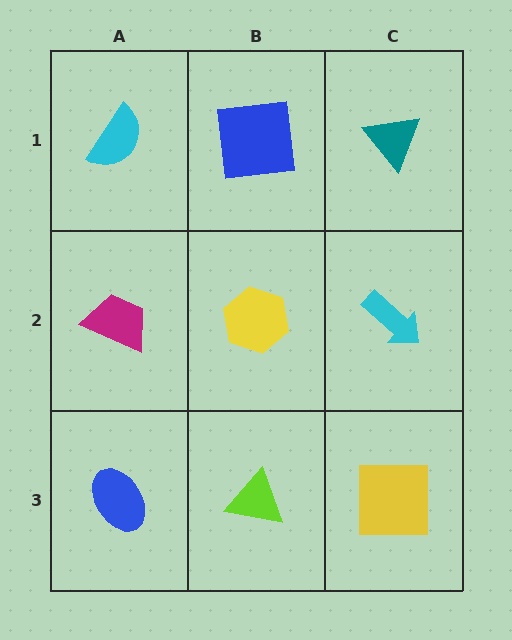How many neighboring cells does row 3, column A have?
2.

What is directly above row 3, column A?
A magenta trapezoid.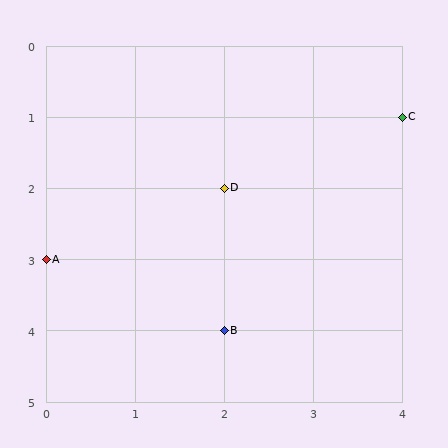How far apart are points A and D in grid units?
Points A and D are 2 columns and 1 row apart (about 2.2 grid units diagonally).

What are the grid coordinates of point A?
Point A is at grid coordinates (0, 3).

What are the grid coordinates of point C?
Point C is at grid coordinates (4, 1).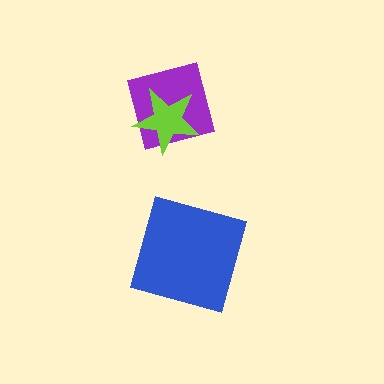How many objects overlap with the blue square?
0 objects overlap with the blue square.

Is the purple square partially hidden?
Yes, it is partially covered by another shape.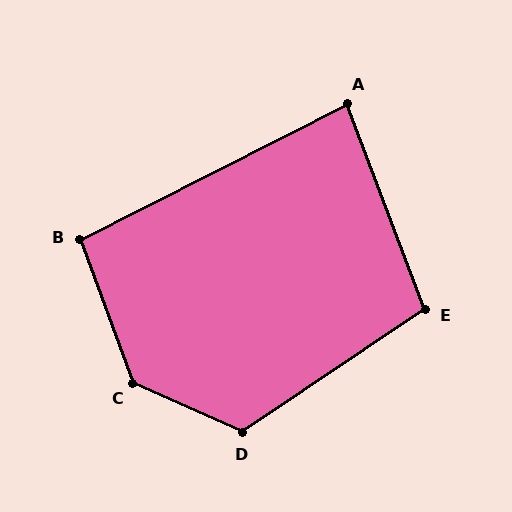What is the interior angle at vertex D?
Approximately 122 degrees (obtuse).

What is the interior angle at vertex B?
Approximately 97 degrees (obtuse).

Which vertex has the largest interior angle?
C, at approximately 135 degrees.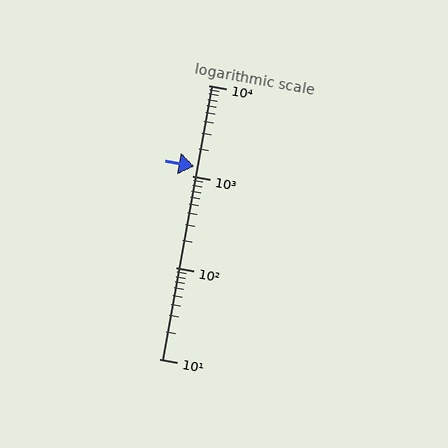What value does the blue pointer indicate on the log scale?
The pointer indicates approximately 1300.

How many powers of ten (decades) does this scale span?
The scale spans 3 decades, from 10 to 10000.